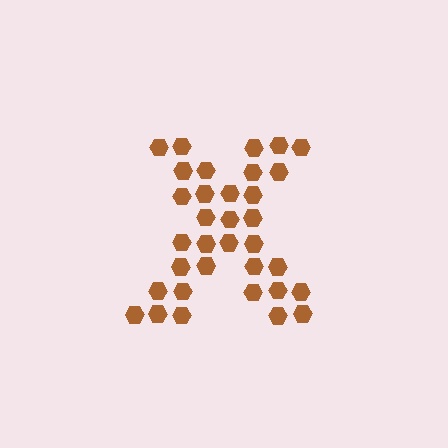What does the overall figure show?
The overall figure shows the letter X.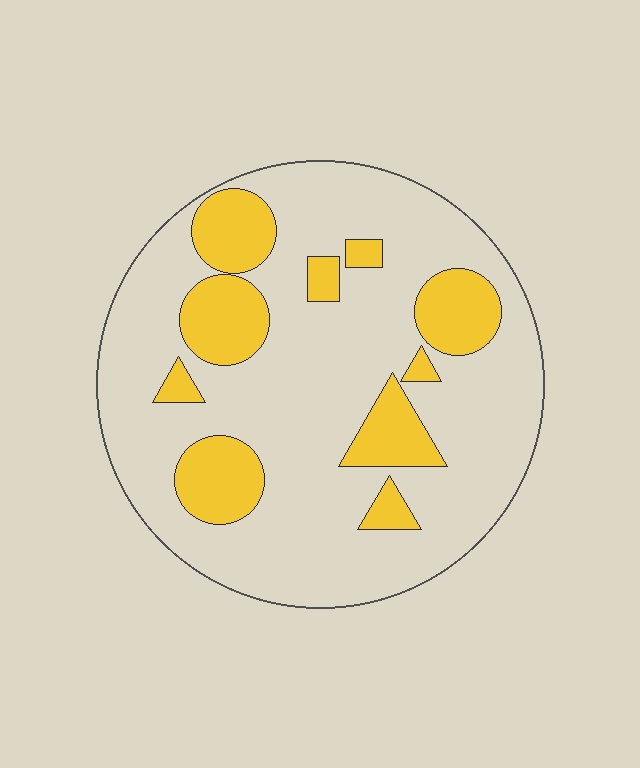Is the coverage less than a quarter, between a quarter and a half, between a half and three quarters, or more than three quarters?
Less than a quarter.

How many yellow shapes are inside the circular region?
10.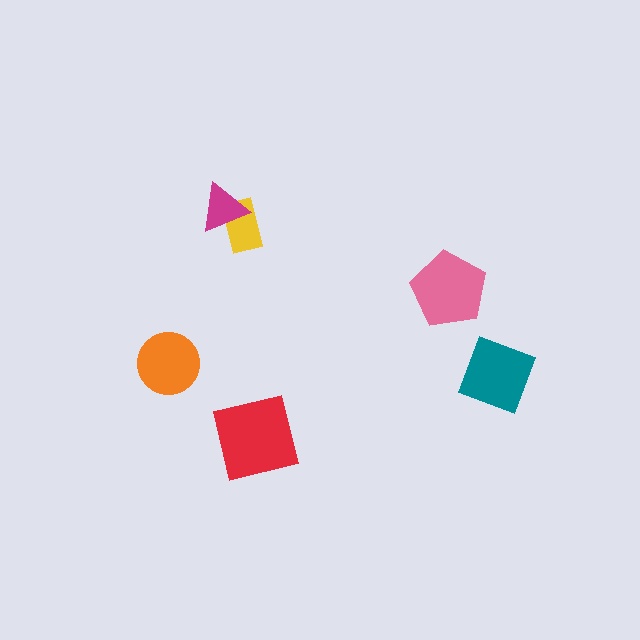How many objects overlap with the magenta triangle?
1 object overlaps with the magenta triangle.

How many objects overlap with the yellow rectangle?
1 object overlaps with the yellow rectangle.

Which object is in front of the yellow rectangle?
The magenta triangle is in front of the yellow rectangle.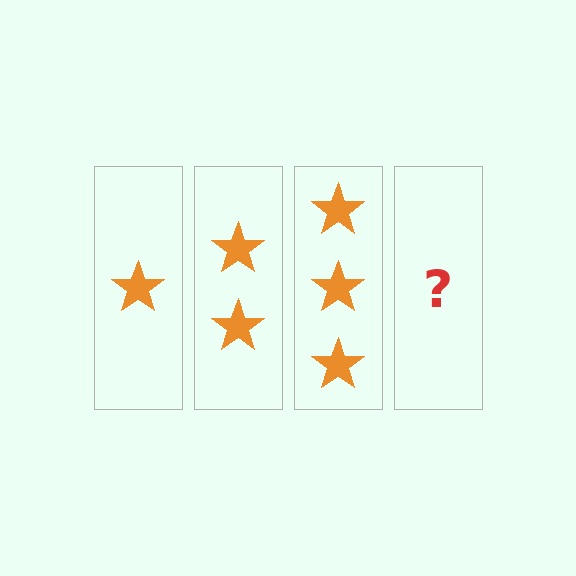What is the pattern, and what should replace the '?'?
The pattern is that each step adds one more star. The '?' should be 4 stars.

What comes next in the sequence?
The next element should be 4 stars.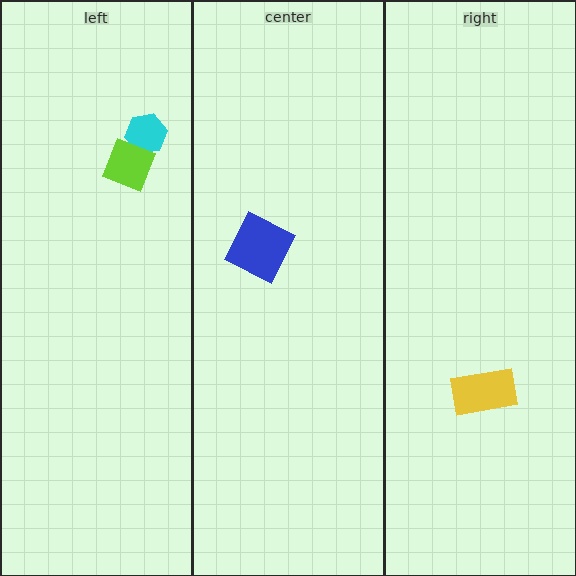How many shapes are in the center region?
1.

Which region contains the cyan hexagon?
The left region.